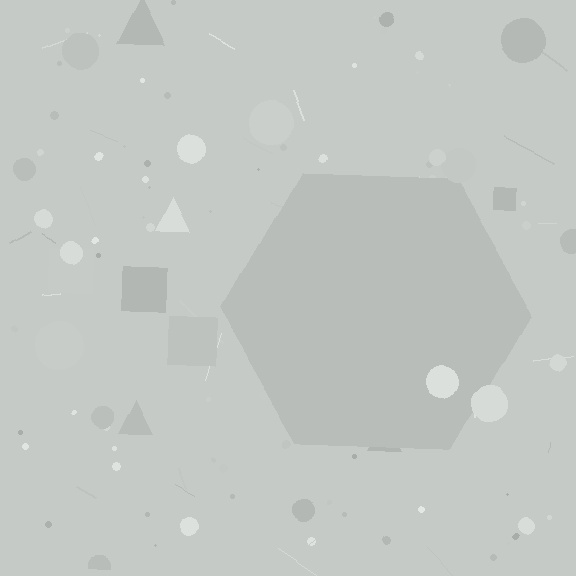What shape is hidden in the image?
A hexagon is hidden in the image.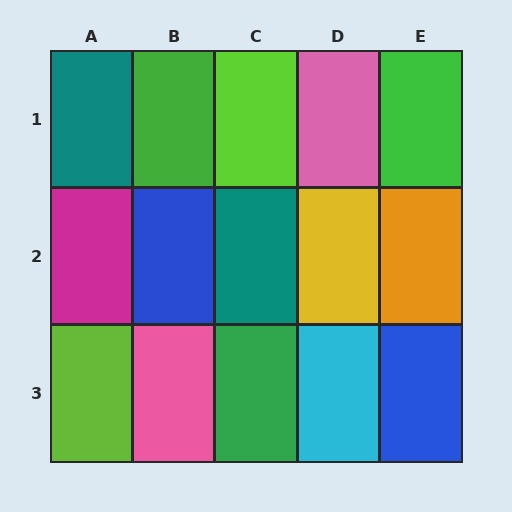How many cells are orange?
1 cell is orange.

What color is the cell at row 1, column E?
Green.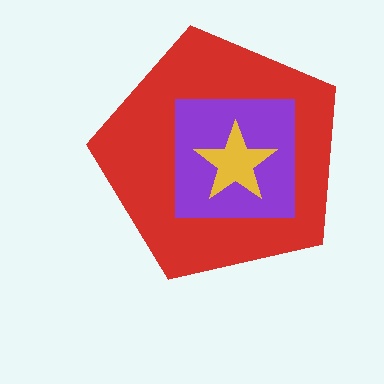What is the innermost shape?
The yellow star.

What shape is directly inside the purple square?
The yellow star.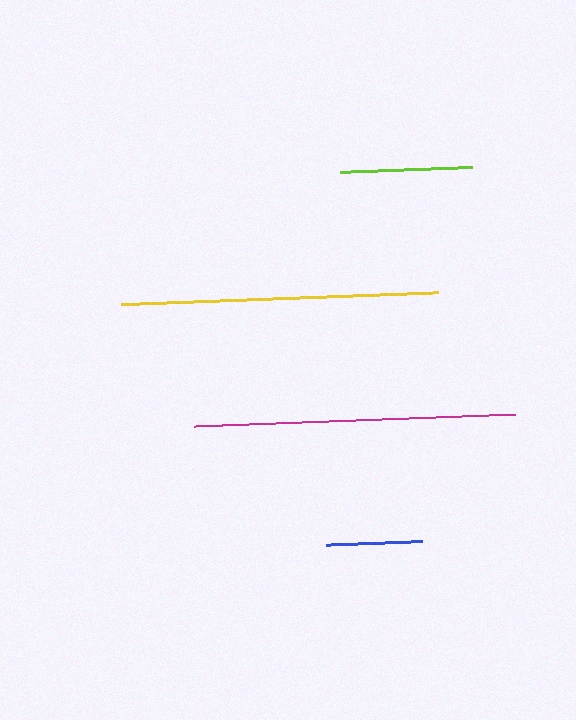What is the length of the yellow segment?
The yellow segment is approximately 318 pixels long.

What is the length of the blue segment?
The blue segment is approximately 97 pixels long.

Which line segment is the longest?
The magenta line is the longest at approximately 322 pixels.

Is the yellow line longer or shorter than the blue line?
The yellow line is longer than the blue line.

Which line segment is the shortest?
The blue line is the shortest at approximately 97 pixels.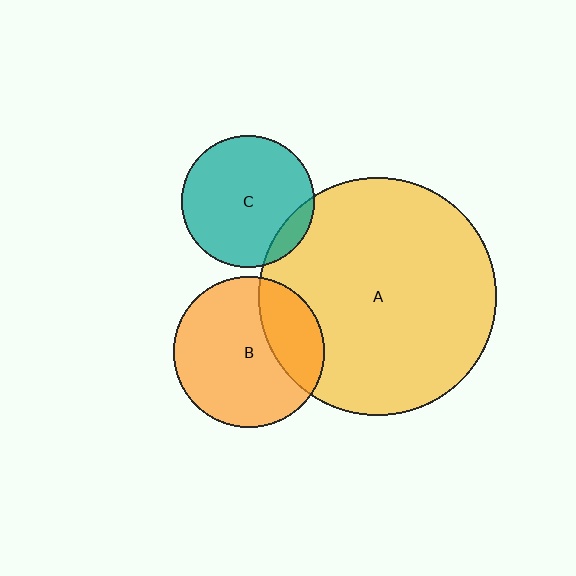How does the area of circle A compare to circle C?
Approximately 3.2 times.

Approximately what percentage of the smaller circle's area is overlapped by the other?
Approximately 10%.